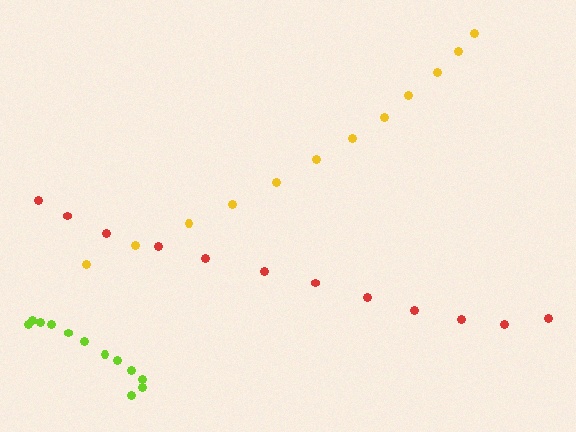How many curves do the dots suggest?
There are 3 distinct paths.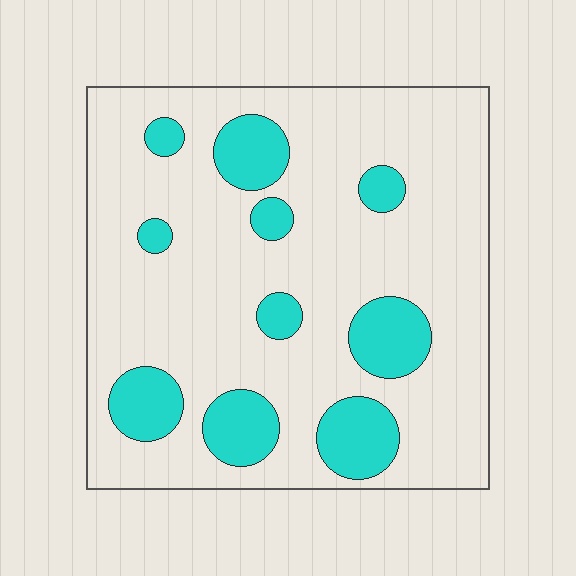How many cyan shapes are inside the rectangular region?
10.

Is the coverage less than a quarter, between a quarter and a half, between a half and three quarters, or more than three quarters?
Less than a quarter.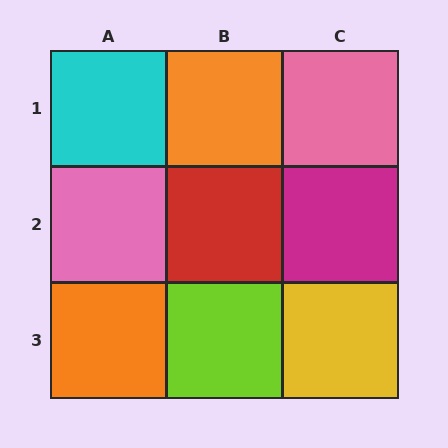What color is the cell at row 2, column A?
Pink.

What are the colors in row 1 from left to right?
Cyan, orange, pink.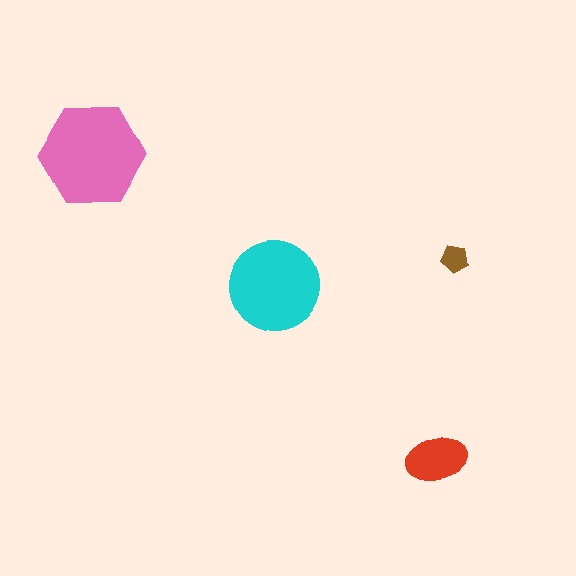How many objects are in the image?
There are 4 objects in the image.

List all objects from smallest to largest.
The brown pentagon, the red ellipse, the cyan circle, the pink hexagon.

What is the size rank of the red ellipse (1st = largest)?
3rd.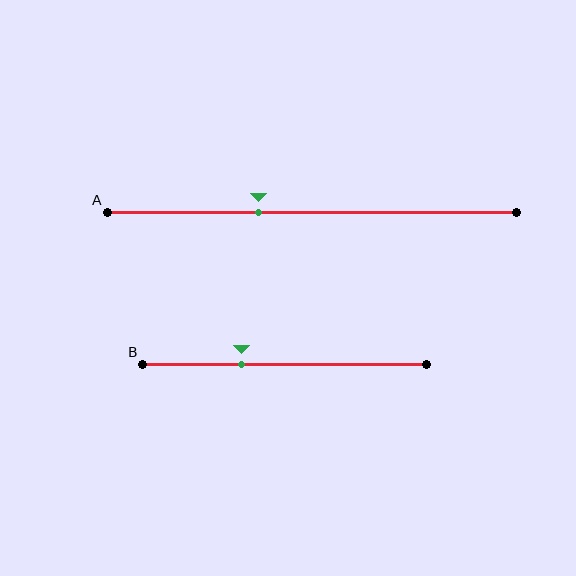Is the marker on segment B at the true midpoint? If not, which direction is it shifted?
No, the marker on segment B is shifted to the left by about 15% of the segment length.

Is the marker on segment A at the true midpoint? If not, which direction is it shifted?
No, the marker on segment A is shifted to the left by about 13% of the segment length.